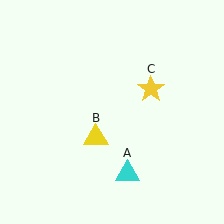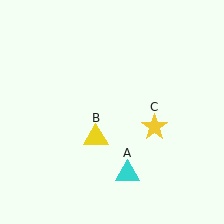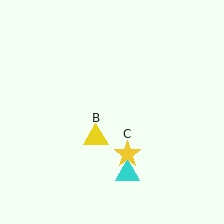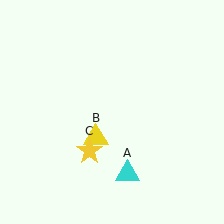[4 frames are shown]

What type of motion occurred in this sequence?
The yellow star (object C) rotated clockwise around the center of the scene.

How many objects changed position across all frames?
1 object changed position: yellow star (object C).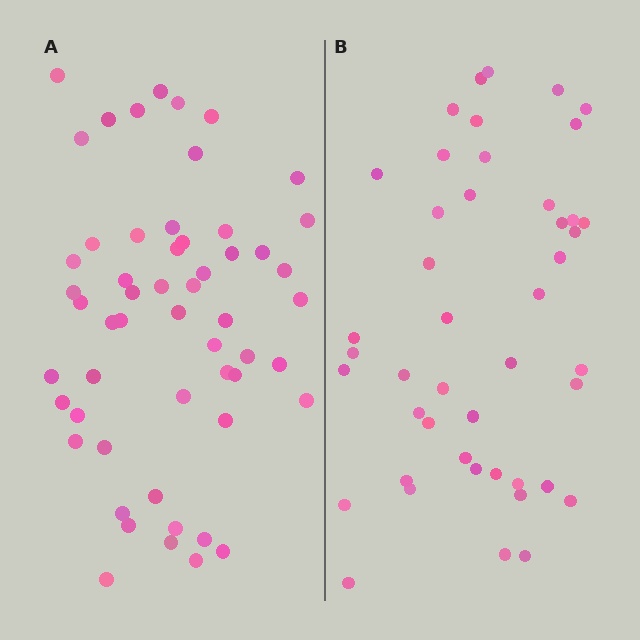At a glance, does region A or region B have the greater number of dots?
Region A (the left region) has more dots.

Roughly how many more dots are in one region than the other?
Region A has roughly 10 or so more dots than region B.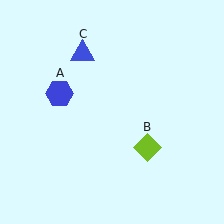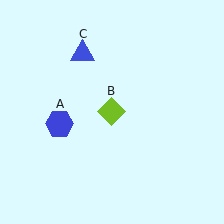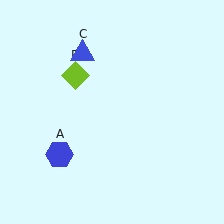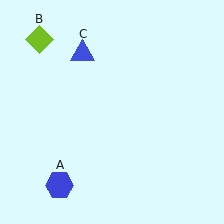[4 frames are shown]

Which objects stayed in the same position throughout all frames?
Blue triangle (object C) remained stationary.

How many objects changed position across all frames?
2 objects changed position: blue hexagon (object A), lime diamond (object B).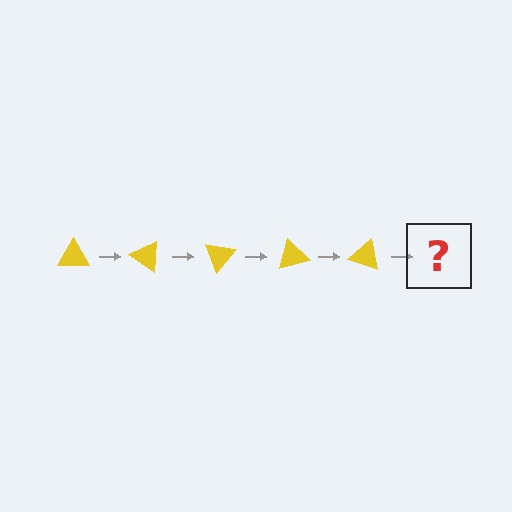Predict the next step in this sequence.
The next step is a yellow triangle rotated 175 degrees.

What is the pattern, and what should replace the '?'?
The pattern is that the triangle rotates 35 degrees each step. The '?' should be a yellow triangle rotated 175 degrees.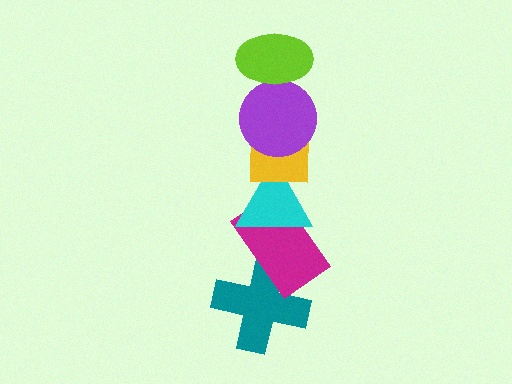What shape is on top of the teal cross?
The magenta rectangle is on top of the teal cross.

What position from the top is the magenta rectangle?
The magenta rectangle is 5th from the top.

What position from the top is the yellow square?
The yellow square is 3rd from the top.